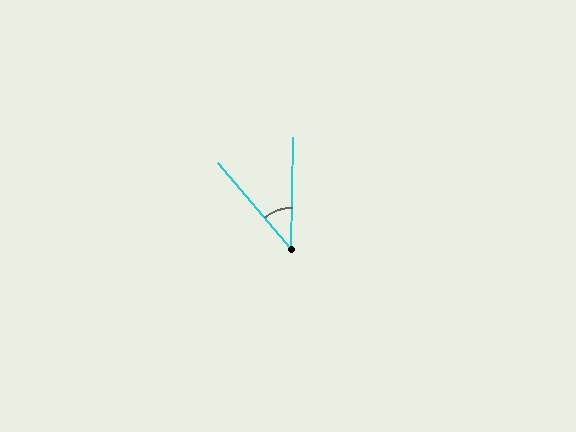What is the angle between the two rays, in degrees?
Approximately 42 degrees.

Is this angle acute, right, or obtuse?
It is acute.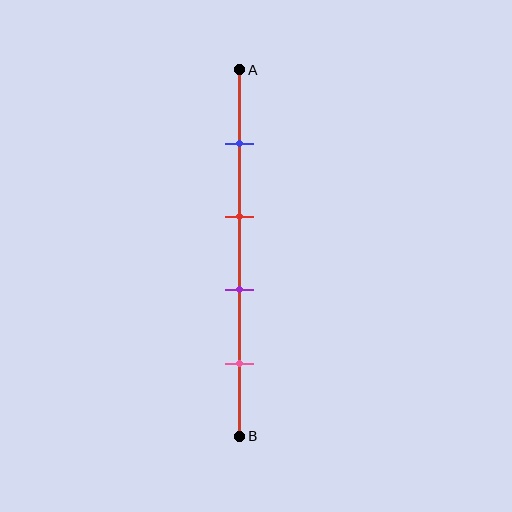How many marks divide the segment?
There are 4 marks dividing the segment.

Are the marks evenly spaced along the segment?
Yes, the marks are approximately evenly spaced.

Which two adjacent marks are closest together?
The red and purple marks are the closest adjacent pair.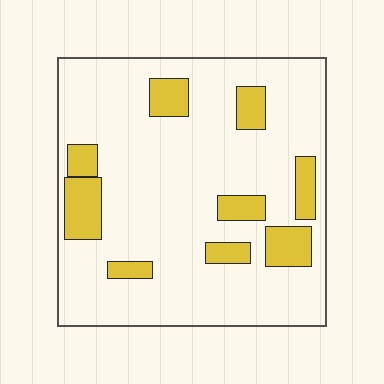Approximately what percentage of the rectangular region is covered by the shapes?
Approximately 15%.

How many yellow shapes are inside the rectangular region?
9.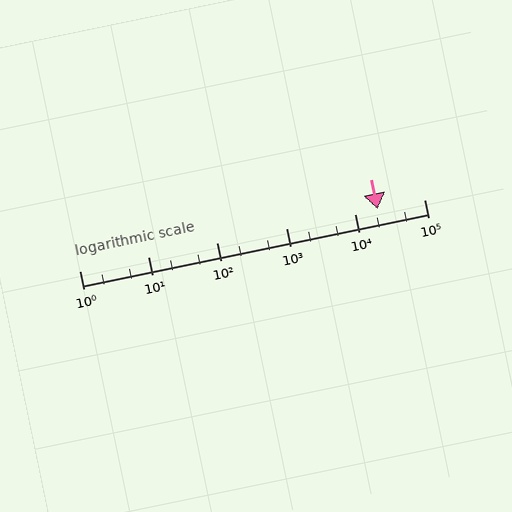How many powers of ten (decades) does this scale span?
The scale spans 5 decades, from 1 to 100000.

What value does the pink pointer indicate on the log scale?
The pointer indicates approximately 21000.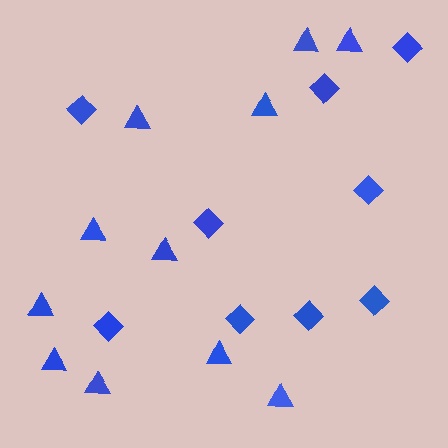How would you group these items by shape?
There are 2 groups: one group of diamonds (9) and one group of triangles (11).